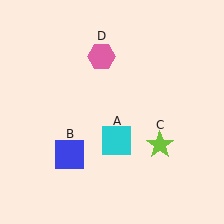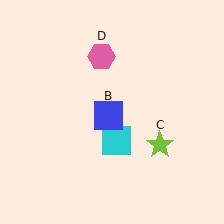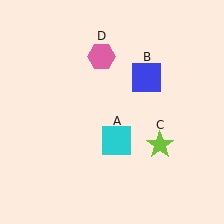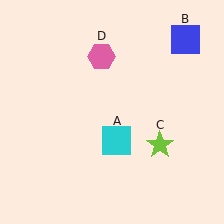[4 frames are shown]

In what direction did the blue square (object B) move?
The blue square (object B) moved up and to the right.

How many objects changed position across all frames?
1 object changed position: blue square (object B).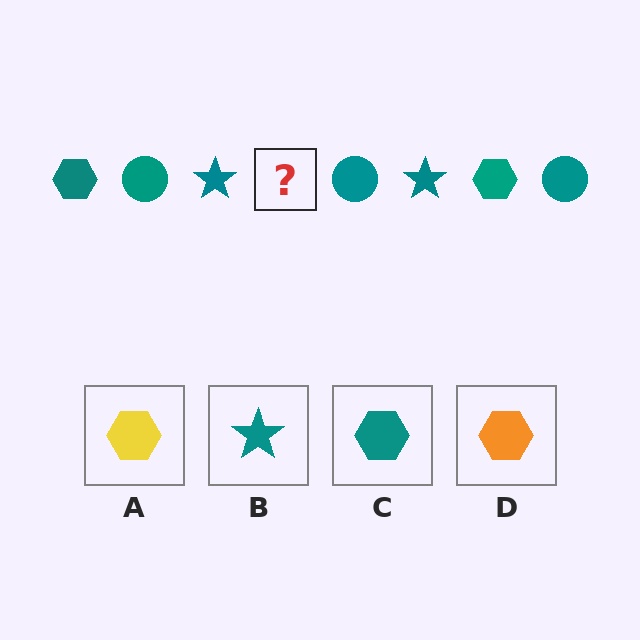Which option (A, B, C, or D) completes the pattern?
C.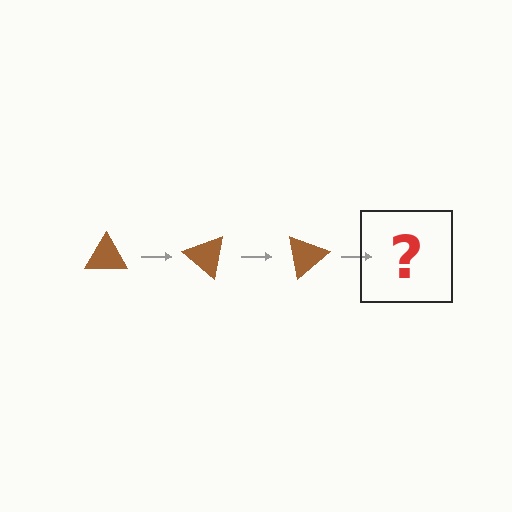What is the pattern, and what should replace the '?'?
The pattern is that the triangle rotates 40 degrees each step. The '?' should be a brown triangle rotated 120 degrees.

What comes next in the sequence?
The next element should be a brown triangle rotated 120 degrees.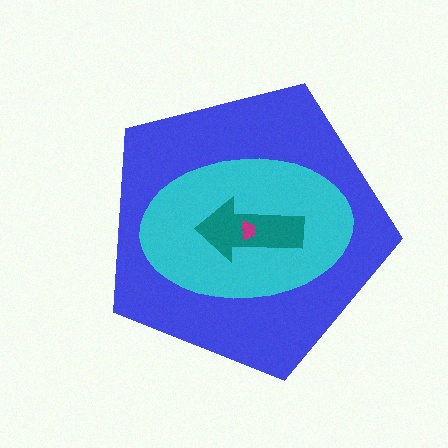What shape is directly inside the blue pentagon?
The cyan ellipse.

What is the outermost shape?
The blue pentagon.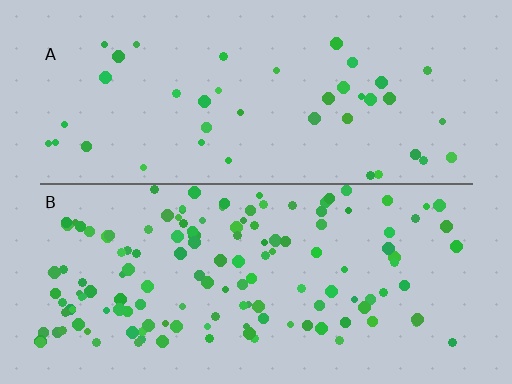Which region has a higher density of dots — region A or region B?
B (the bottom).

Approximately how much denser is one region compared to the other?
Approximately 3.3× — region B over region A.